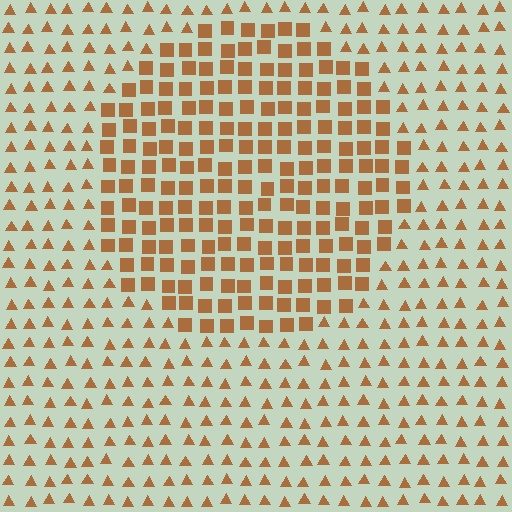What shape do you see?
I see a circle.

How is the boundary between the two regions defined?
The boundary is defined by a change in element shape: squares inside vs. triangles outside. All elements share the same color and spacing.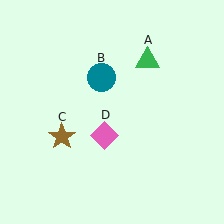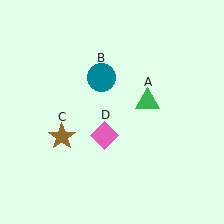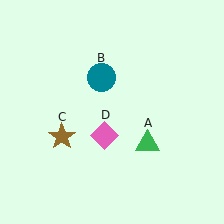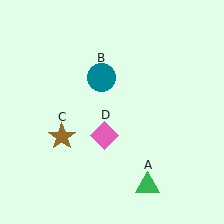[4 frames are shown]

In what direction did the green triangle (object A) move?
The green triangle (object A) moved down.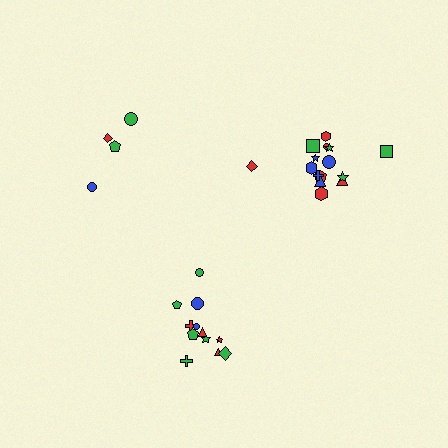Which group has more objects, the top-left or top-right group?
The top-right group.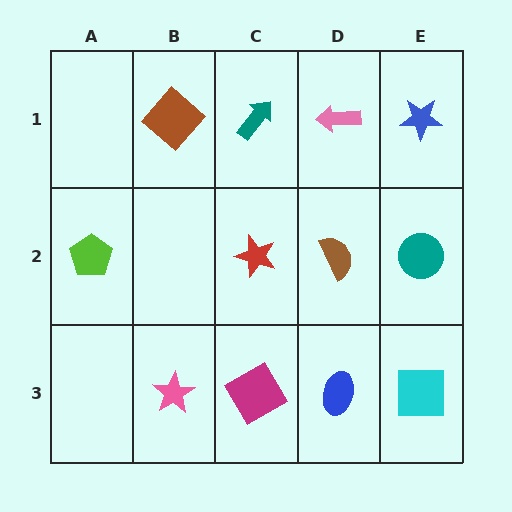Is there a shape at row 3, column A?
No, that cell is empty.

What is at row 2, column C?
A red star.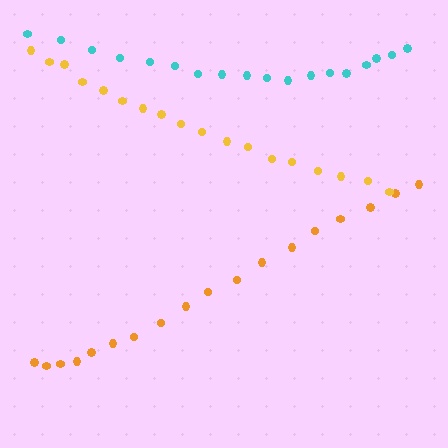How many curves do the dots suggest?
There are 3 distinct paths.